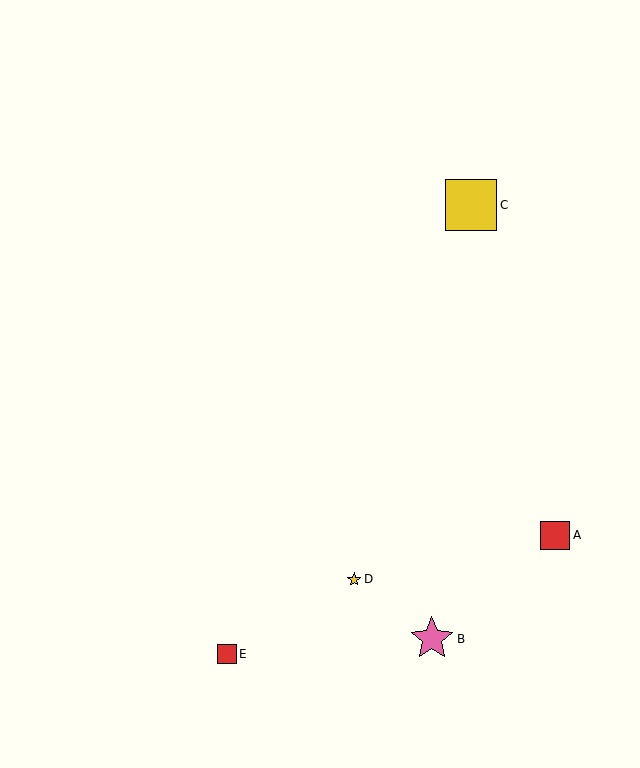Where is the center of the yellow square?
The center of the yellow square is at (471, 205).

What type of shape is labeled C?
Shape C is a yellow square.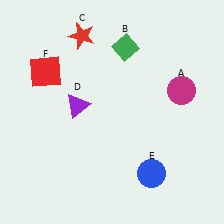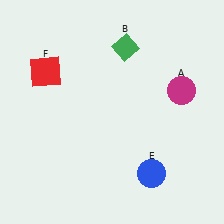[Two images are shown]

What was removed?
The red star (C), the purple triangle (D) were removed in Image 2.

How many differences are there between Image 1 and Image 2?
There are 2 differences between the two images.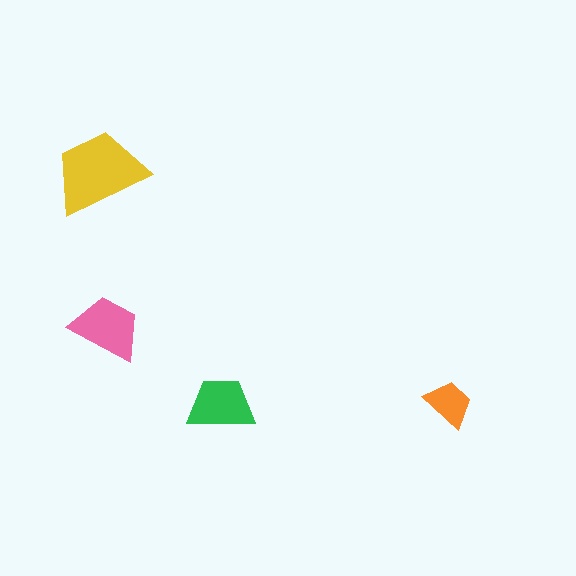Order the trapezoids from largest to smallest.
the yellow one, the pink one, the green one, the orange one.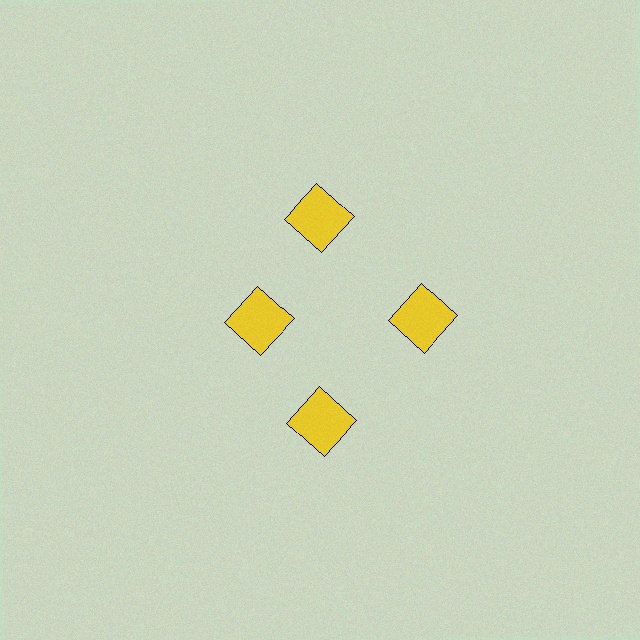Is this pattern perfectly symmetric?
No. The 4 yellow squares are arranged in a ring, but one element near the 9 o'clock position is pulled inward toward the center, breaking the 4-fold rotational symmetry.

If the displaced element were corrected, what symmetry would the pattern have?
It would have 4-fold rotational symmetry — the pattern would map onto itself every 90 degrees.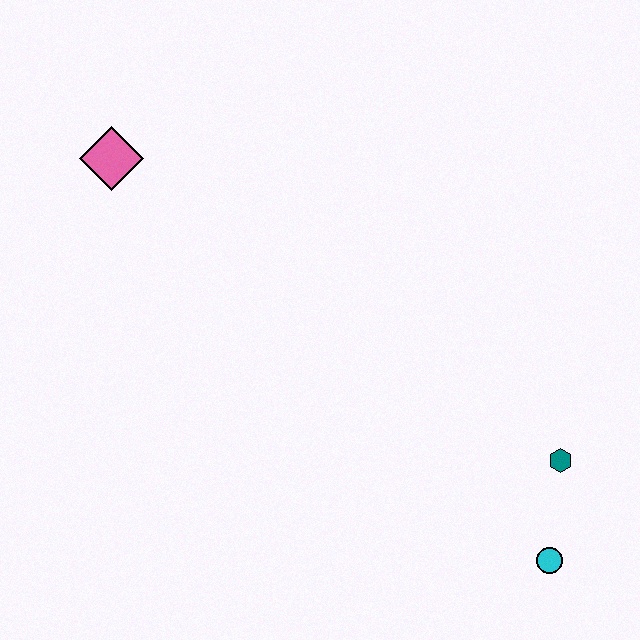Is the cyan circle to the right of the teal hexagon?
No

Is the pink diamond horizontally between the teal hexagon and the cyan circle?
No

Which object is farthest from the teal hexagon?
The pink diamond is farthest from the teal hexagon.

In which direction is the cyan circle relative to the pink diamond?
The cyan circle is to the right of the pink diamond.